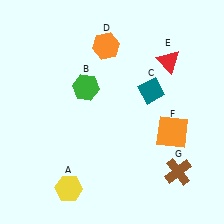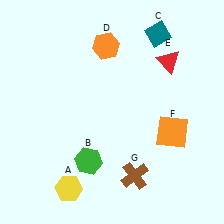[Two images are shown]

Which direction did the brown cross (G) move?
The brown cross (G) moved left.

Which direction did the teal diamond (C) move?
The teal diamond (C) moved up.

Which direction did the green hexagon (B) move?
The green hexagon (B) moved down.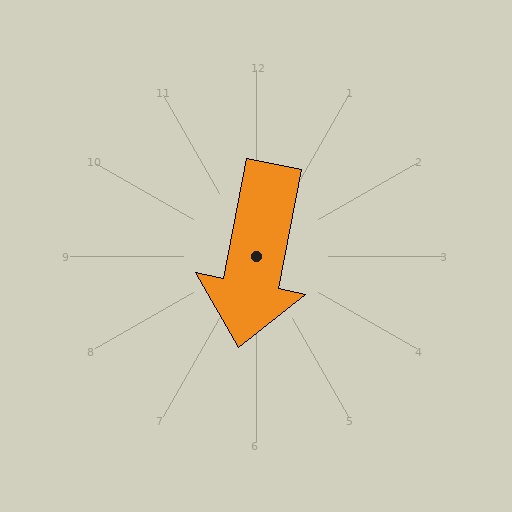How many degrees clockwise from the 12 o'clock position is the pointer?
Approximately 191 degrees.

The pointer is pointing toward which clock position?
Roughly 6 o'clock.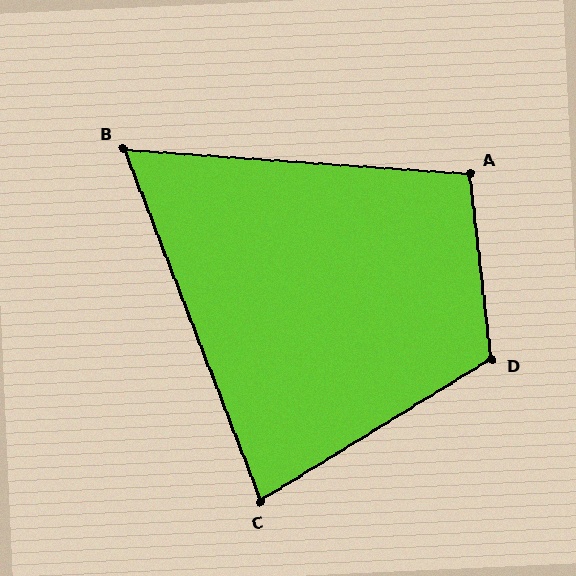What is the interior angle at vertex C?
Approximately 80 degrees (acute).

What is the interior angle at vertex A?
Approximately 100 degrees (obtuse).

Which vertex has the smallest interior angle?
B, at approximately 65 degrees.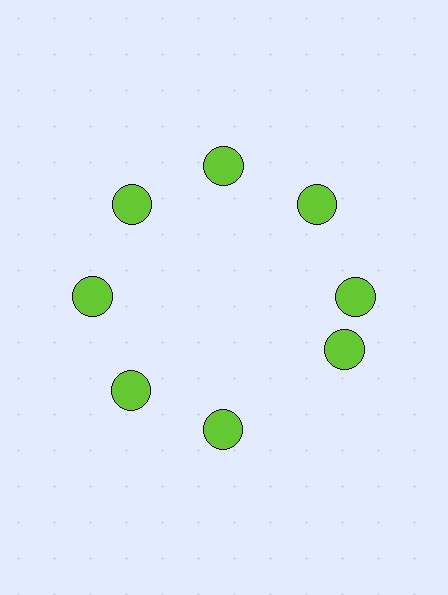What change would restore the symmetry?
The symmetry would be restored by rotating it back into even spacing with its neighbors so that all 8 circles sit at equal angles and equal distance from the center.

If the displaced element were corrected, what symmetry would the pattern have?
It would have 8-fold rotational symmetry — the pattern would map onto itself every 45 degrees.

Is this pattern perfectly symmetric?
No. The 8 lime circles are arranged in a ring, but one element near the 4 o'clock position is rotated out of alignment along the ring, breaking the 8-fold rotational symmetry.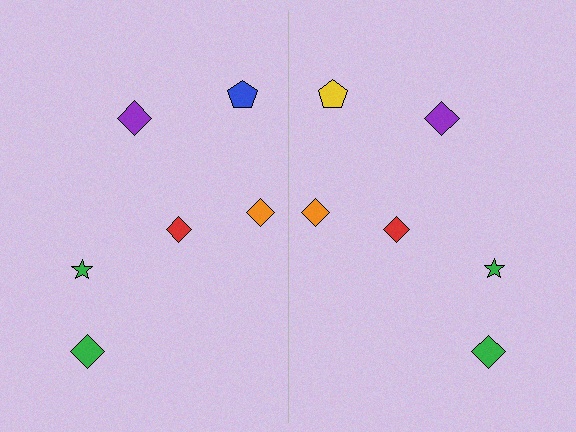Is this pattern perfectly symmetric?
No, the pattern is not perfectly symmetric. The yellow pentagon on the right side breaks the symmetry — its mirror counterpart is blue.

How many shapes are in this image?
There are 12 shapes in this image.